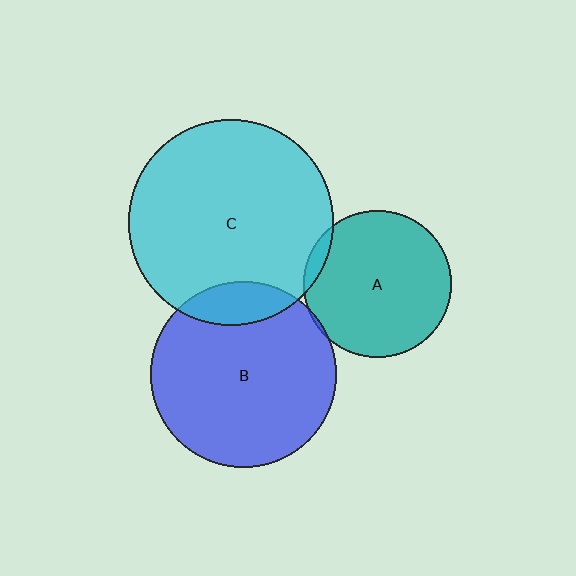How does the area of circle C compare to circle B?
Approximately 1.2 times.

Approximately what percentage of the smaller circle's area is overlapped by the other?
Approximately 5%.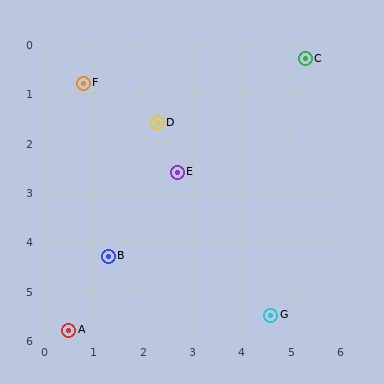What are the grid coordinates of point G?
Point G is at approximately (4.6, 5.5).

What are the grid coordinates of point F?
Point F is at approximately (0.8, 0.8).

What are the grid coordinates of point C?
Point C is at approximately (5.3, 0.3).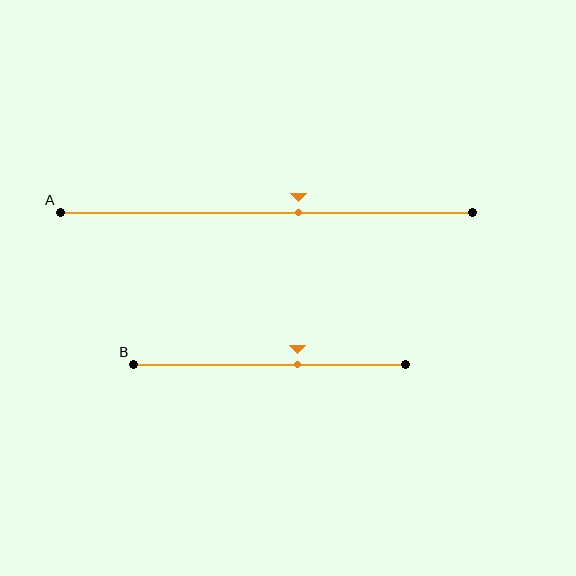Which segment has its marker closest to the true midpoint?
Segment A has its marker closest to the true midpoint.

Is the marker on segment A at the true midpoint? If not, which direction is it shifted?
No, the marker on segment A is shifted to the right by about 8% of the segment length.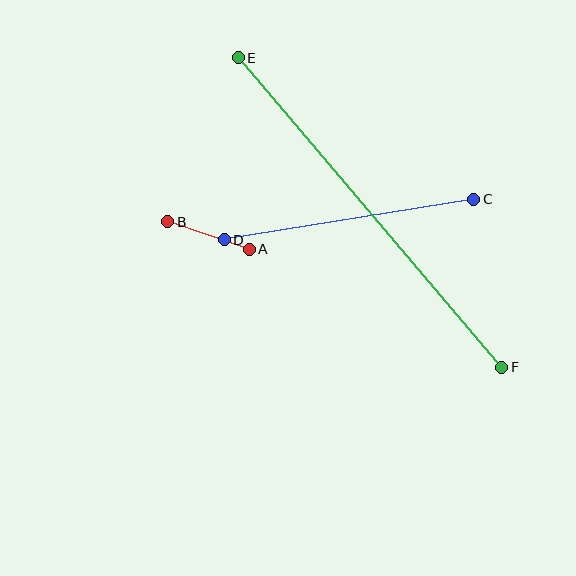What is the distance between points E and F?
The distance is approximately 406 pixels.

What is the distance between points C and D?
The distance is approximately 253 pixels.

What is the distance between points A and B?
The distance is approximately 86 pixels.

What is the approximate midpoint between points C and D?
The midpoint is at approximately (349, 220) pixels.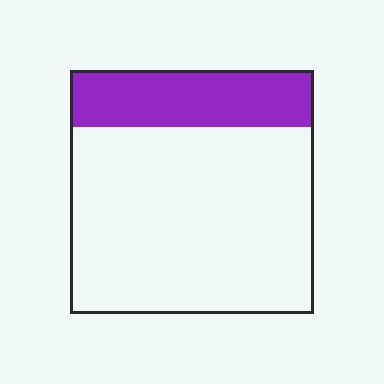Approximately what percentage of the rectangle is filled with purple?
Approximately 25%.